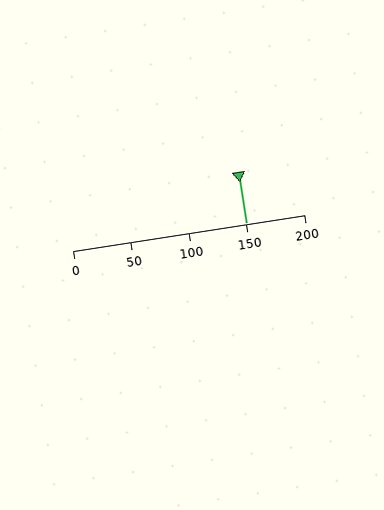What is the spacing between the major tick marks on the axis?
The major ticks are spaced 50 apart.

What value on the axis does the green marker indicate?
The marker indicates approximately 150.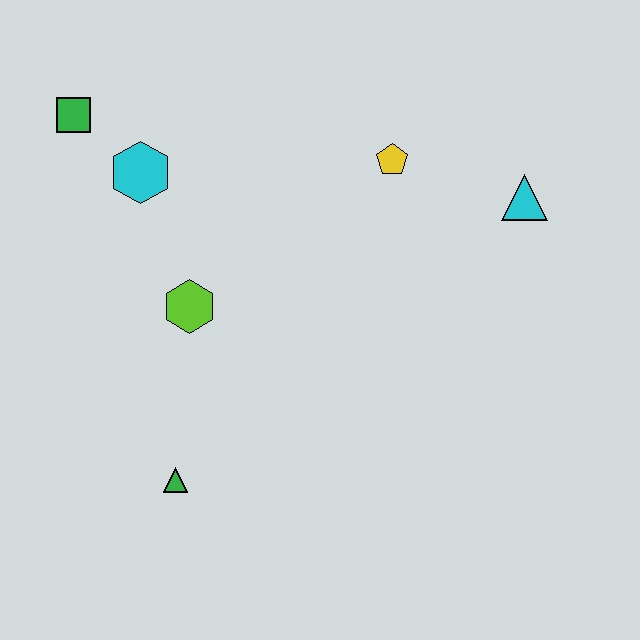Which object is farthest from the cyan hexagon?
The cyan triangle is farthest from the cyan hexagon.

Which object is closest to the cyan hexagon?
The green square is closest to the cyan hexagon.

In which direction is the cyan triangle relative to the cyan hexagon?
The cyan triangle is to the right of the cyan hexagon.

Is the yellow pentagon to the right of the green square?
Yes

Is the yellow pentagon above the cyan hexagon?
Yes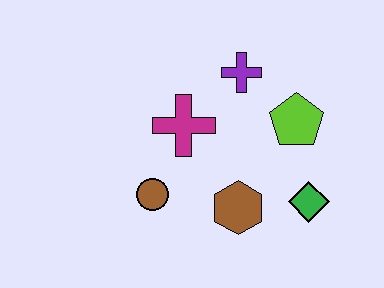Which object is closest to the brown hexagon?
The green diamond is closest to the brown hexagon.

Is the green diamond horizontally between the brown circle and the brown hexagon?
No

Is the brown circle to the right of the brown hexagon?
No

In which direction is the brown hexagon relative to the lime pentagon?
The brown hexagon is below the lime pentagon.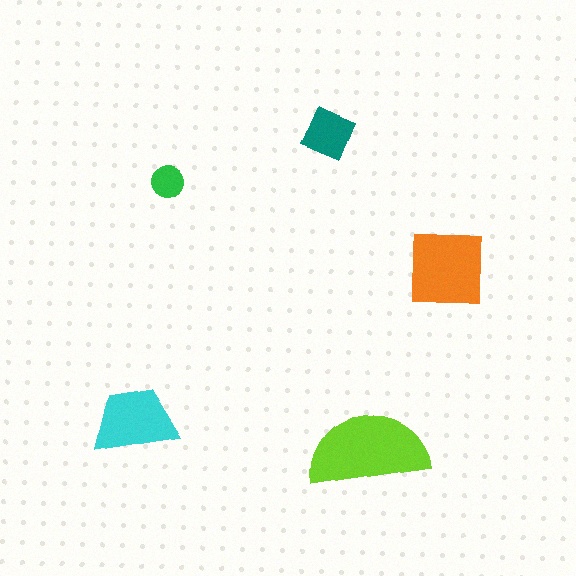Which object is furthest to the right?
The orange square is rightmost.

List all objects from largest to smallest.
The lime semicircle, the orange square, the cyan trapezoid, the teal diamond, the green circle.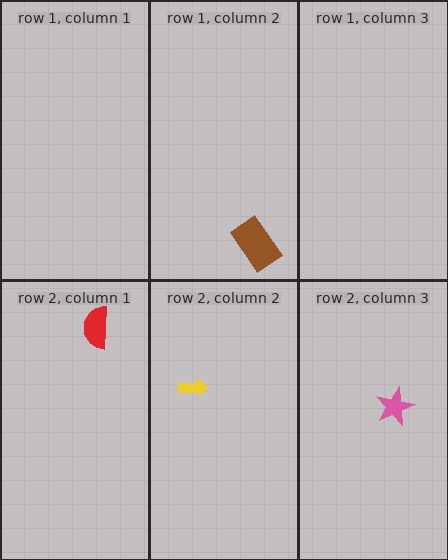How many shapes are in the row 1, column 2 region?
1.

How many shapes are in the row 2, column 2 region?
1.